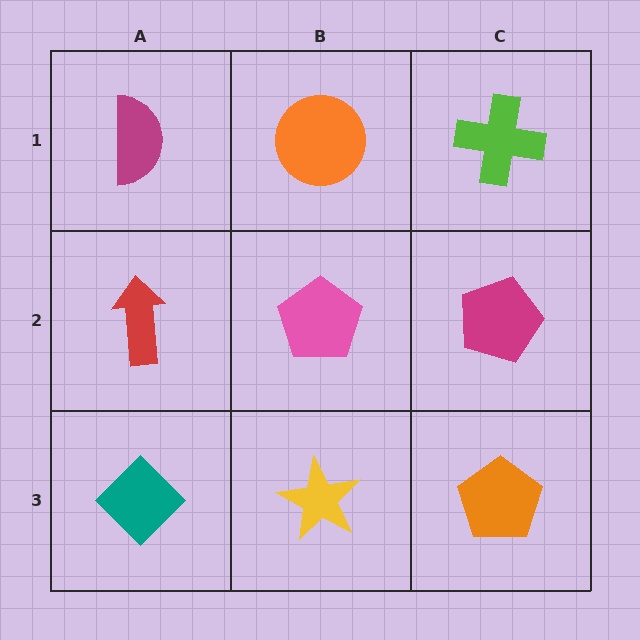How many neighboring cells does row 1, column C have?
2.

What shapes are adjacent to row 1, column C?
A magenta pentagon (row 2, column C), an orange circle (row 1, column B).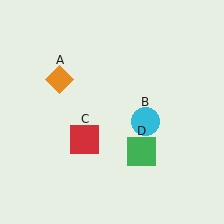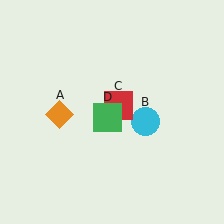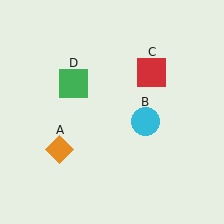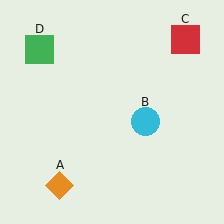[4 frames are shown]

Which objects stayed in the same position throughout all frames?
Cyan circle (object B) remained stationary.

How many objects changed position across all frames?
3 objects changed position: orange diamond (object A), red square (object C), green square (object D).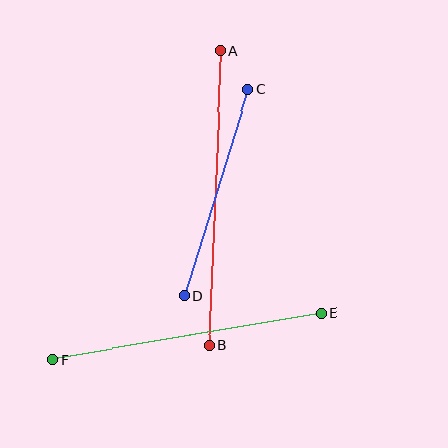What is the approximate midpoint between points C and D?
The midpoint is at approximately (217, 193) pixels.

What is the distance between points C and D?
The distance is approximately 217 pixels.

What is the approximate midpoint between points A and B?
The midpoint is at approximately (215, 198) pixels.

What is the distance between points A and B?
The distance is approximately 295 pixels.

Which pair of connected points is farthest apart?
Points A and B are farthest apart.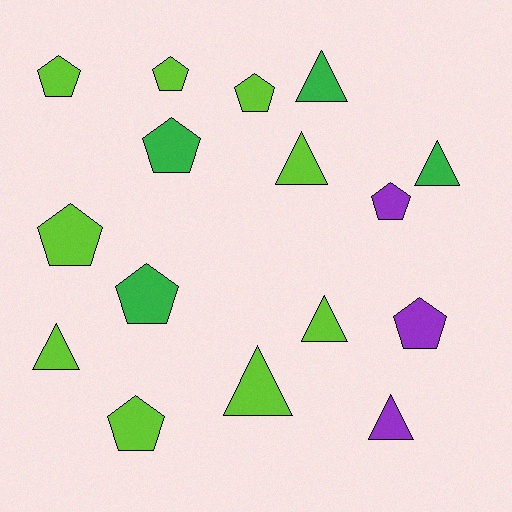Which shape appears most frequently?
Pentagon, with 9 objects.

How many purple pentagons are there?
There are 2 purple pentagons.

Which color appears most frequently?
Lime, with 9 objects.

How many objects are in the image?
There are 16 objects.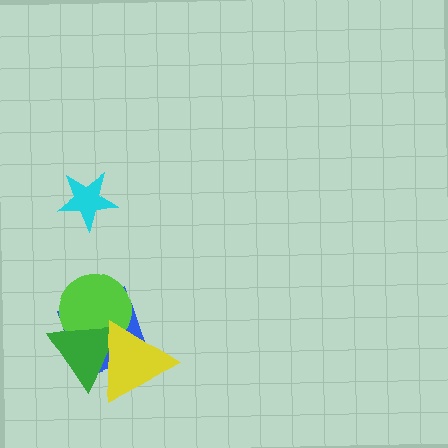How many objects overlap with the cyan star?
0 objects overlap with the cyan star.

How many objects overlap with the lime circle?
3 objects overlap with the lime circle.